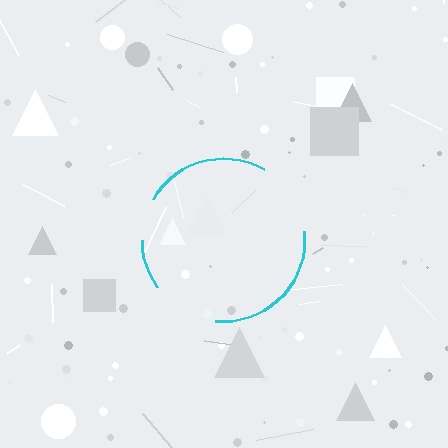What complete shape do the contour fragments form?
The contour fragments form a circle.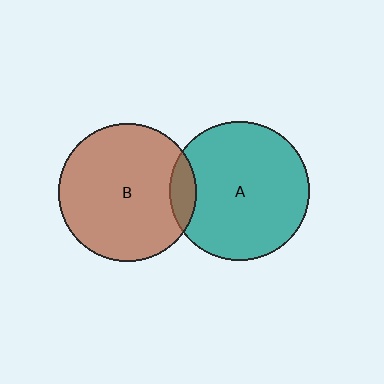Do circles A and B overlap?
Yes.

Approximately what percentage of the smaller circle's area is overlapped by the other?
Approximately 10%.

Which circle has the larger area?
Circle A (teal).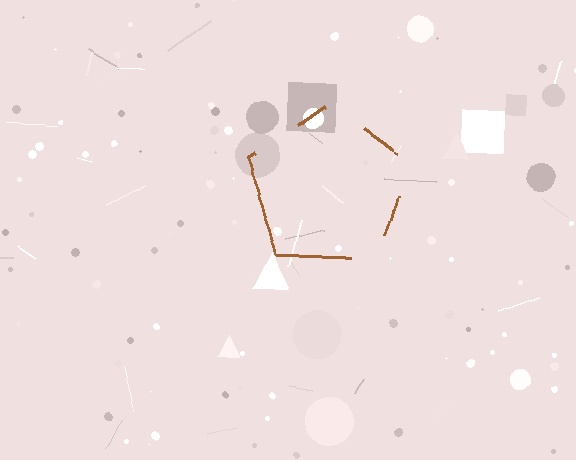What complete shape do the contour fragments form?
The contour fragments form a pentagon.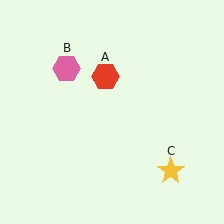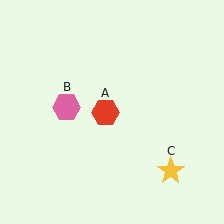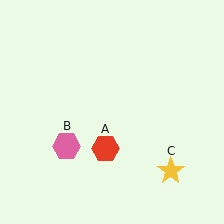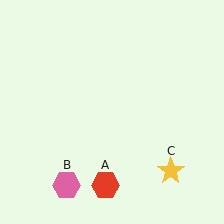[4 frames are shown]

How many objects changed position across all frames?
2 objects changed position: red hexagon (object A), pink hexagon (object B).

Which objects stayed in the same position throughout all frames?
Yellow star (object C) remained stationary.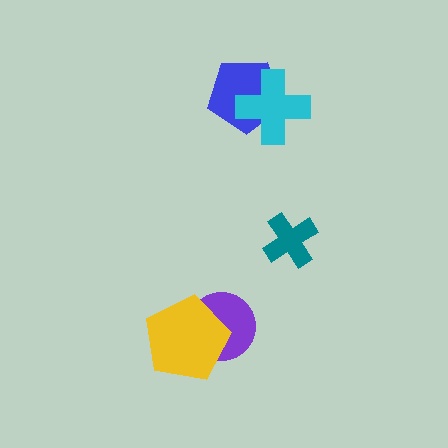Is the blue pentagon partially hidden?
Yes, it is partially covered by another shape.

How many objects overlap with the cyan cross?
1 object overlaps with the cyan cross.